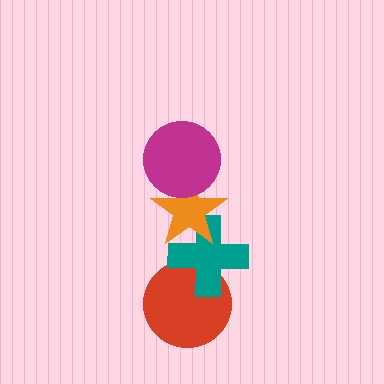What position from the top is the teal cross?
The teal cross is 3rd from the top.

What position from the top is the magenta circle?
The magenta circle is 1st from the top.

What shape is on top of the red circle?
The teal cross is on top of the red circle.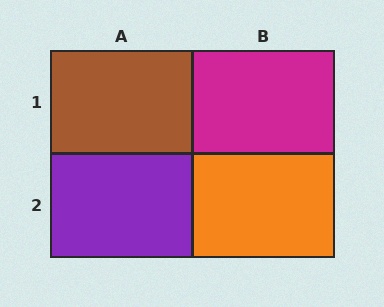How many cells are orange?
1 cell is orange.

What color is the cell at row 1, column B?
Magenta.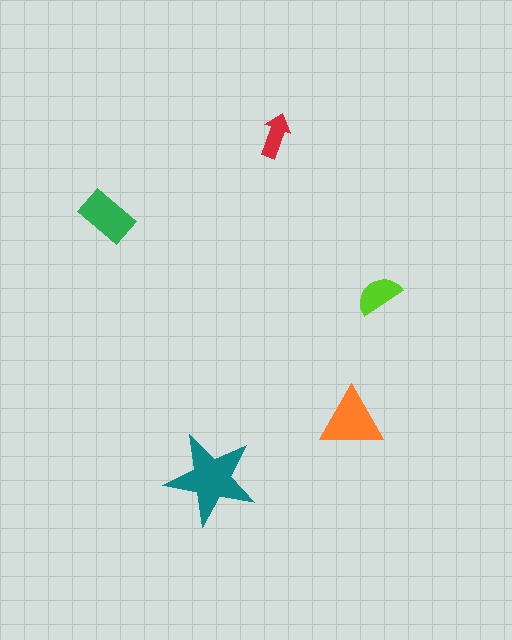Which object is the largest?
The teal star.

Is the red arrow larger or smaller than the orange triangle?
Smaller.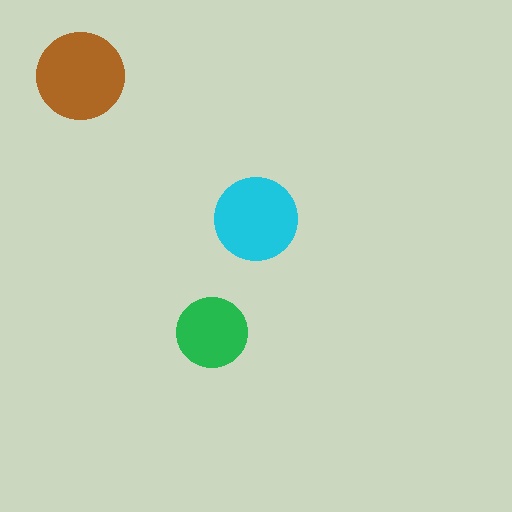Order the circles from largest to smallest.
the brown one, the cyan one, the green one.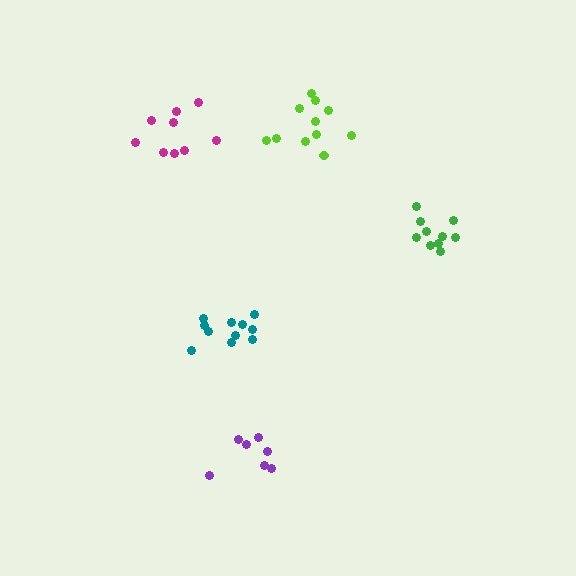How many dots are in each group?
Group 1: 7 dots, Group 2: 11 dots, Group 3: 11 dots, Group 4: 10 dots, Group 5: 9 dots (48 total).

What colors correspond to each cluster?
The clusters are colored: purple, teal, lime, green, magenta.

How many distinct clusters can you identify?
There are 5 distinct clusters.